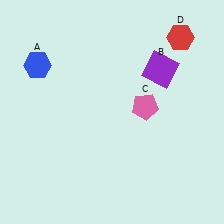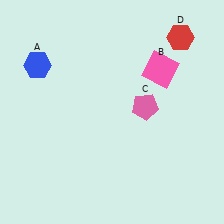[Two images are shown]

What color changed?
The square (B) changed from purple in Image 1 to pink in Image 2.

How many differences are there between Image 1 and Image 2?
There is 1 difference between the two images.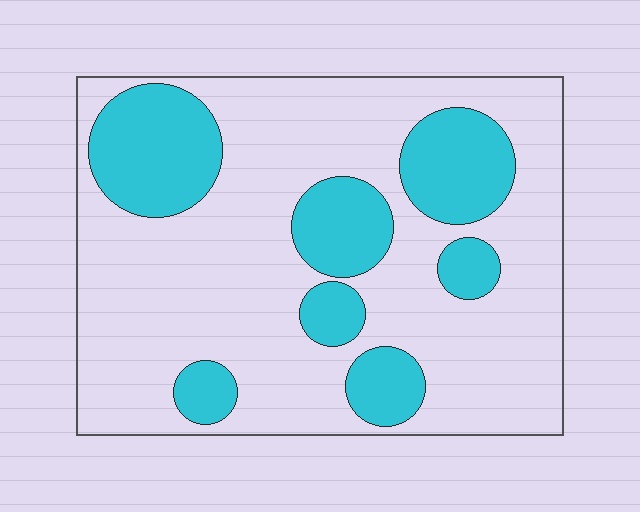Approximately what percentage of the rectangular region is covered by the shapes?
Approximately 30%.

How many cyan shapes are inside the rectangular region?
7.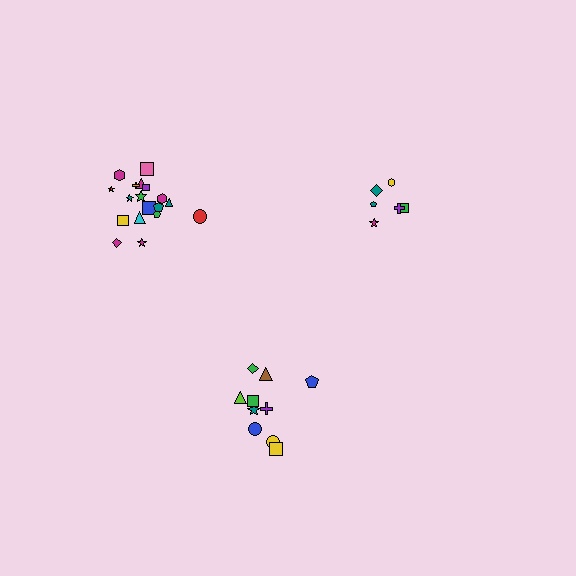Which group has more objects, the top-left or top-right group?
The top-left group.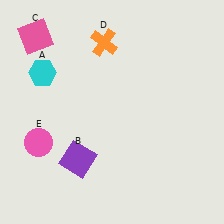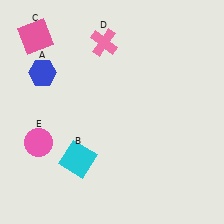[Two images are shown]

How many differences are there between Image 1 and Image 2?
There are 3 differences between the two images.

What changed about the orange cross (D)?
In Image 1, D is orange. In Image 2, it changed to pink.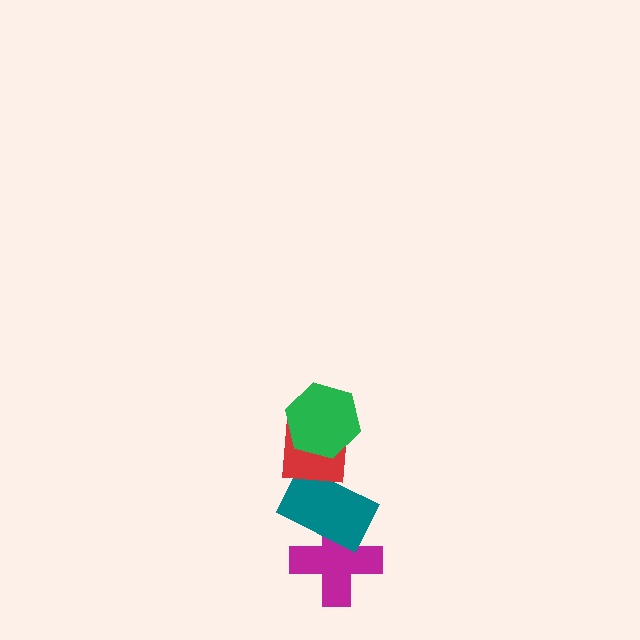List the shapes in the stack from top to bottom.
From top to bottom: the green hexagon, the red square, the teal rectangle, the magenta cross.